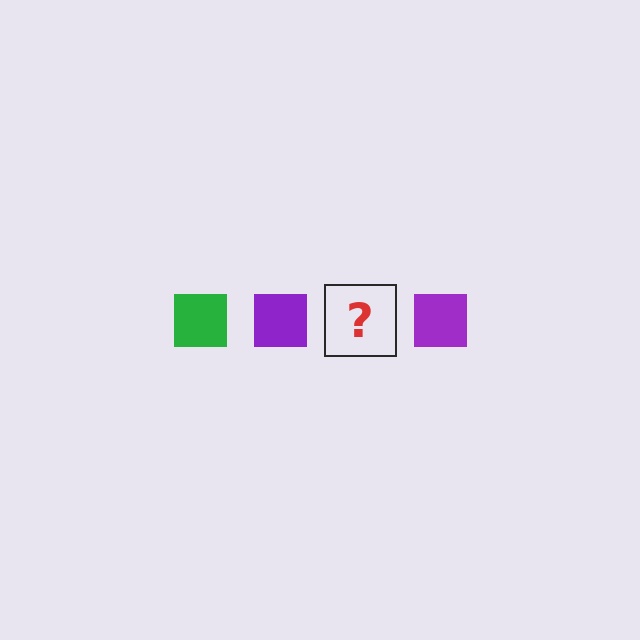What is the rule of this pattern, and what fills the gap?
The rule is that the pattern cycles through green, purple squares. The gap should be filled with a green square.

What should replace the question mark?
The question mark should be replaced with a green square.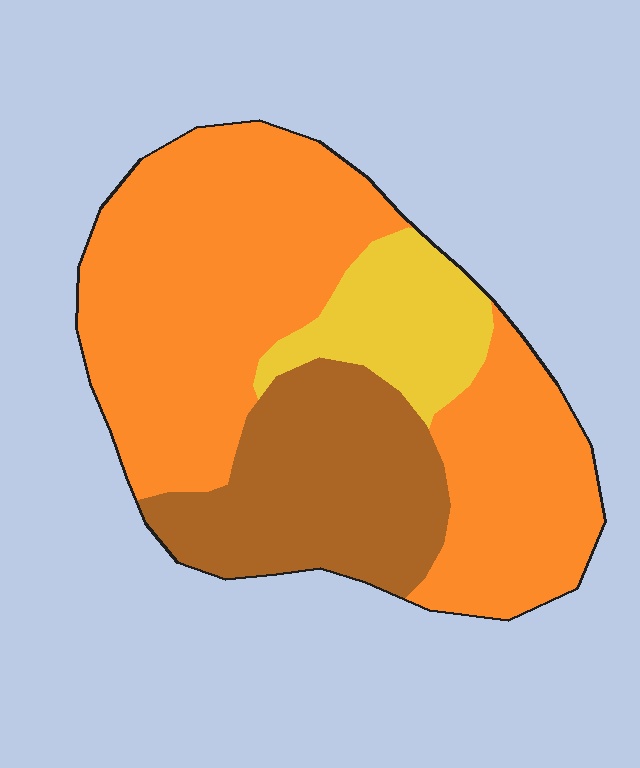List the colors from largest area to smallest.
From largest to smallest: orange, brown, yellow.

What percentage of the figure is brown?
Brown covers 26% of the figure.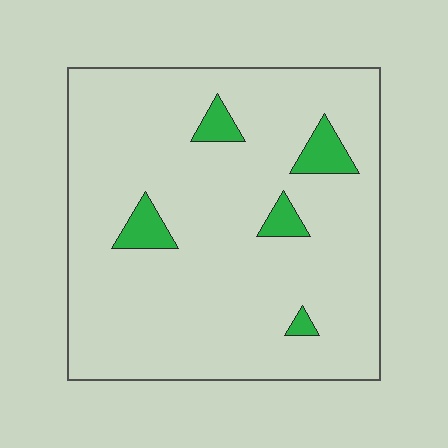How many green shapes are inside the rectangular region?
5.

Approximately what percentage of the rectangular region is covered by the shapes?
Approximately 10%.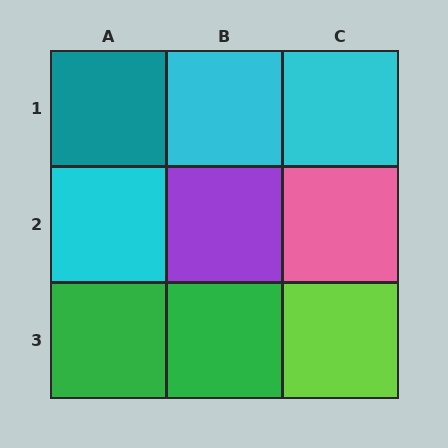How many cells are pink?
1 cell is pink.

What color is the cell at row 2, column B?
Purple.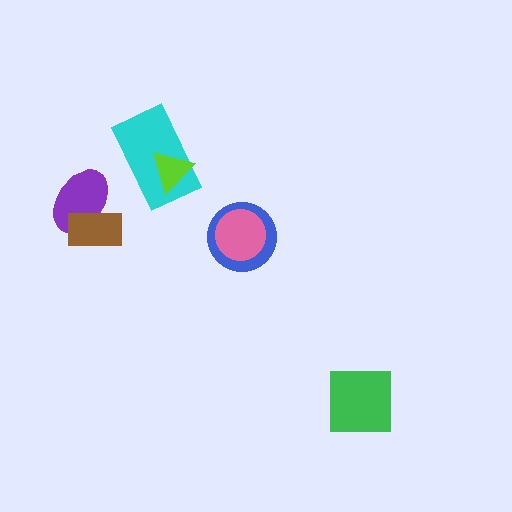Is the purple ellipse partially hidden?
Yes, it is partially covered by another shape.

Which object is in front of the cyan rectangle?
The lime triangle is in front of the cyan rectangle.